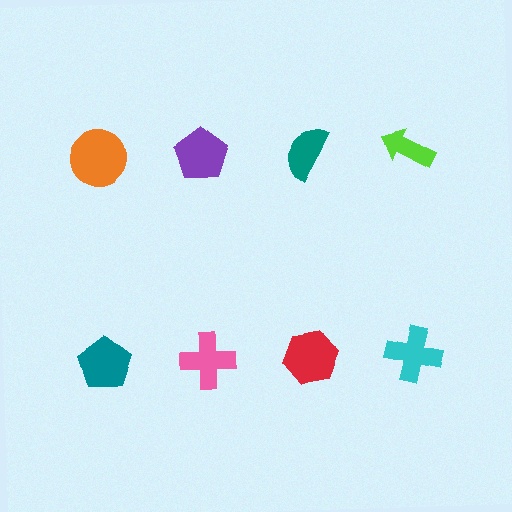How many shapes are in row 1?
4 shapes.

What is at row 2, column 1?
A teal pentagon.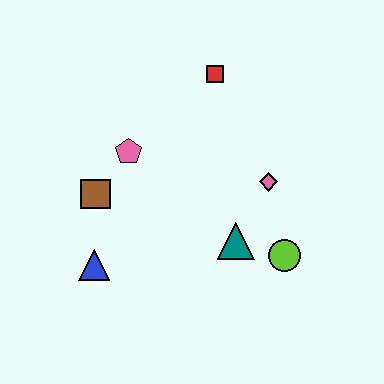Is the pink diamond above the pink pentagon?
No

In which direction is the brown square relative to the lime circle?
The brown square is to the left of the lime circle.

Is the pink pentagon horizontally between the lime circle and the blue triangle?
Yes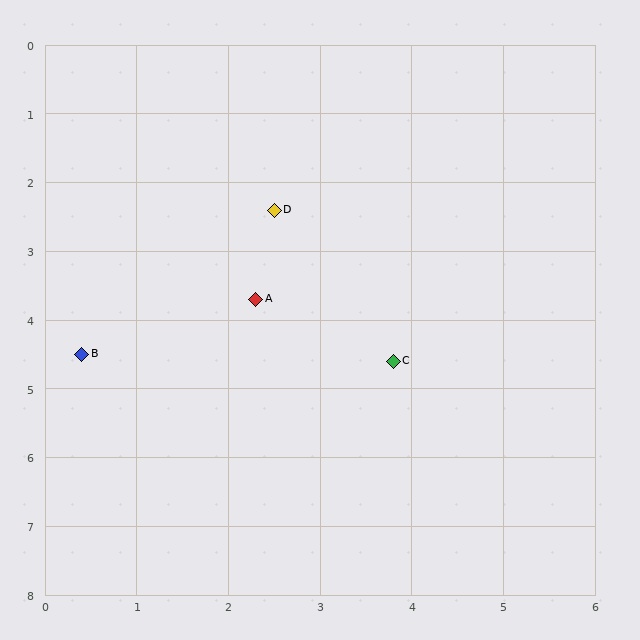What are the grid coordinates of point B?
Point B is at approximately (0.4, 4.5).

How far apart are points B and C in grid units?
Points B and C are about 3.4 grid units apart.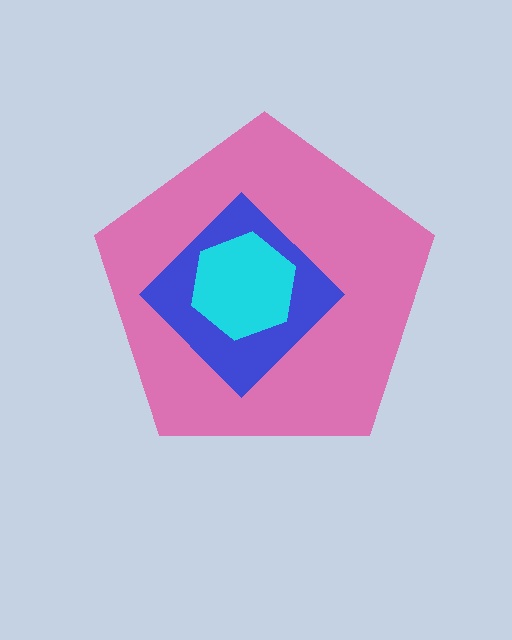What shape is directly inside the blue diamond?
The cyan hexagon.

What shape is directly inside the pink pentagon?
The blue diamond.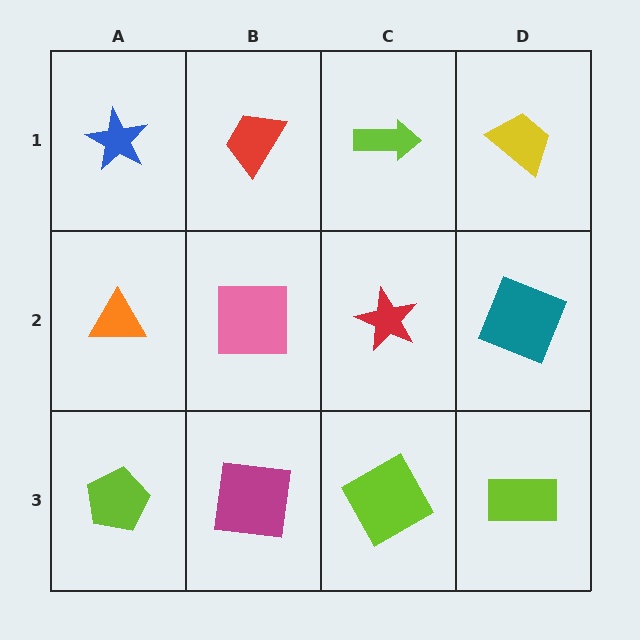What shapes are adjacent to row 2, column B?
A red trapezoid (row 1, column B), a magenta square (row 3, column B), an orange triangle (row 2, column A), a red star (row 2, column C).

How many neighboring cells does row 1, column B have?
3.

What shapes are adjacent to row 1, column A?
An orange triangle (row 2, column A), a red trapezoid (row 1, column B).